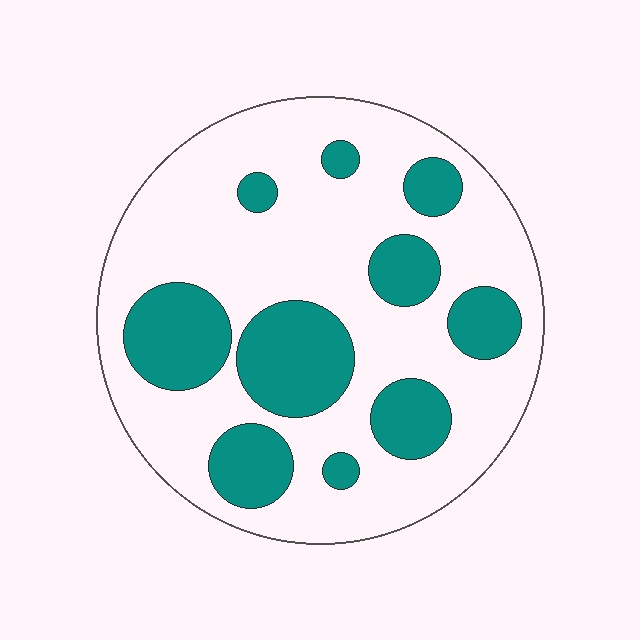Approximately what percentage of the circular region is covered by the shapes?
Approximately 30%.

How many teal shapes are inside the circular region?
10.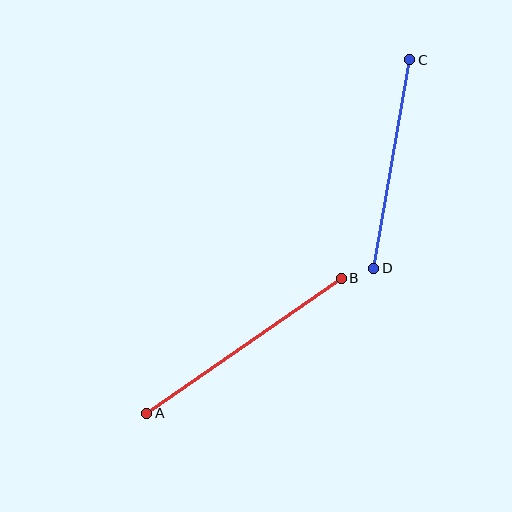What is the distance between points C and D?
The distance is approximately 212 pixels.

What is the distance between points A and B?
The distance is approximately 237 pixels.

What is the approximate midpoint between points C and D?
The midpoint is at approximately (392, 164) pixels.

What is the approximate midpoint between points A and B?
The midpoint is at approximately (244, 346) pixels.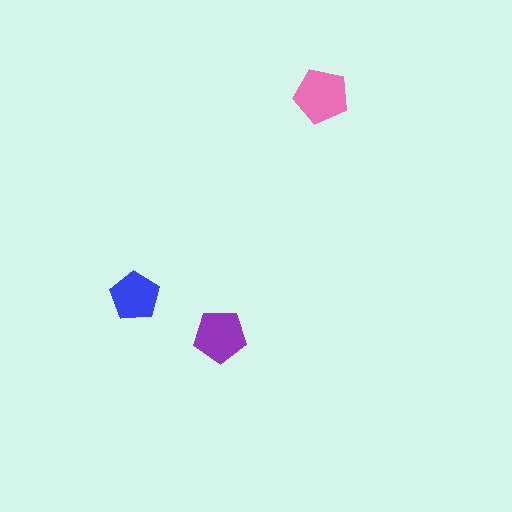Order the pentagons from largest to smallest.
the pink one, the purple one, the blue one.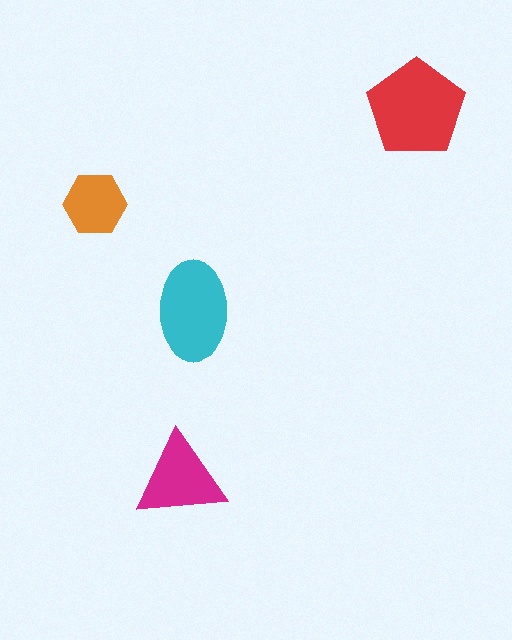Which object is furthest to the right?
The red pentagon is rightmost.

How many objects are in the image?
There are 4 objects in the image.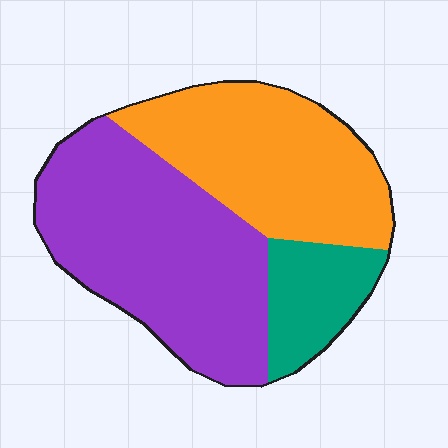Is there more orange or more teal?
Orange.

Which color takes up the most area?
Purple, at roughly 50%.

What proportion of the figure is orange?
Orange takes up about three eighths (3/8) of the figure.